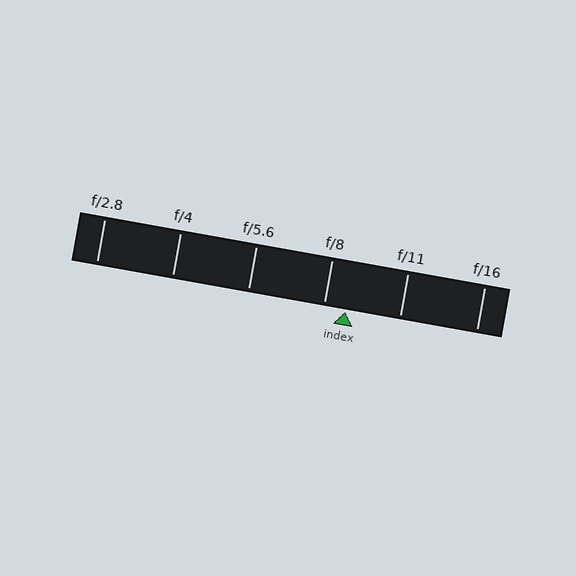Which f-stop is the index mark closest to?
The index mark is closest to f/8.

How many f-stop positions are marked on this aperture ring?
There are 6 f-stop positions marked.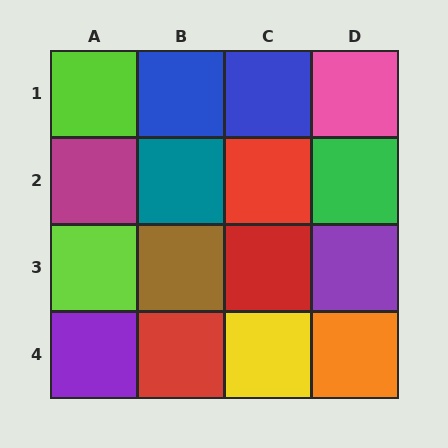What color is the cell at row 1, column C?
Blue.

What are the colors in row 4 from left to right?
Purple, red, yellow, orange.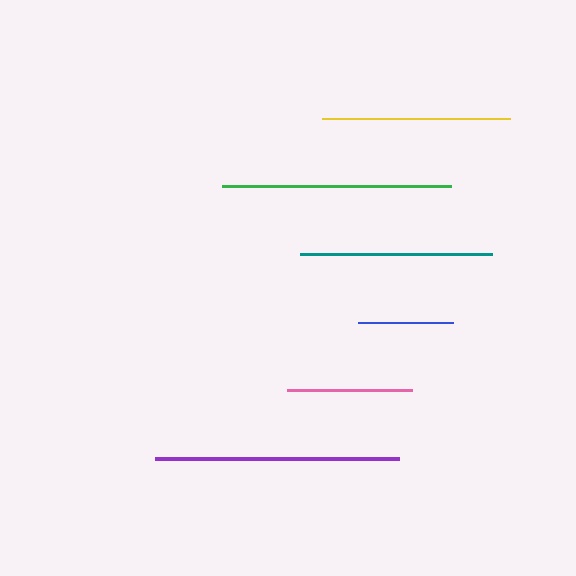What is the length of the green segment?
The green segment is approximately 229 pixels long.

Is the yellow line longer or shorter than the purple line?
The purple line is longer than the yellow line.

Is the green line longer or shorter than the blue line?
The green line is longer than the blue line.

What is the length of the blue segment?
The blue segment is approximately 95 pixels long.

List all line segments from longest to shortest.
From longest to shortest: purple, green, teal, yellow, pink, blue.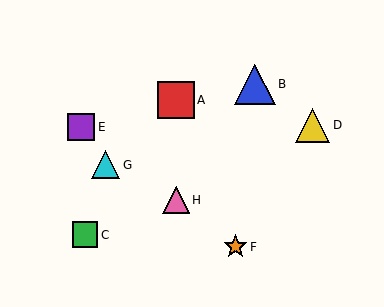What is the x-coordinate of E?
Object E is at x≈81.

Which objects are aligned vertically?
Objects A, H are aligned vertically.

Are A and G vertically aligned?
No, A is at x≈176 and G is at x≈106.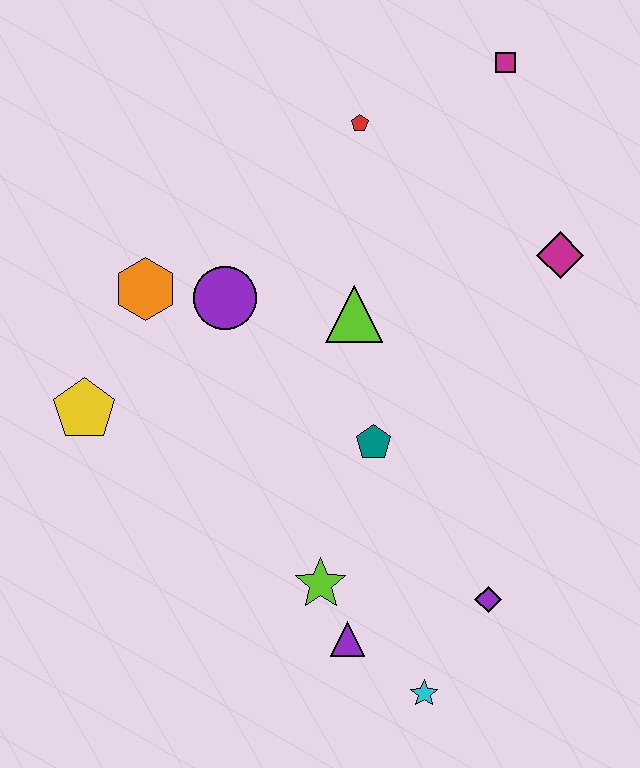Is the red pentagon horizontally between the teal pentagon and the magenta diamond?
No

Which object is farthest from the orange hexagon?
The cyan star is farthest from the orange hexagon.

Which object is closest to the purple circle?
The orange hexagon is closest to the purple circle.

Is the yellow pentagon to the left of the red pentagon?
Yes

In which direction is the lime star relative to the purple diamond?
The lime star is to the left of the purple diamond.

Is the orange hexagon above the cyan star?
Yes